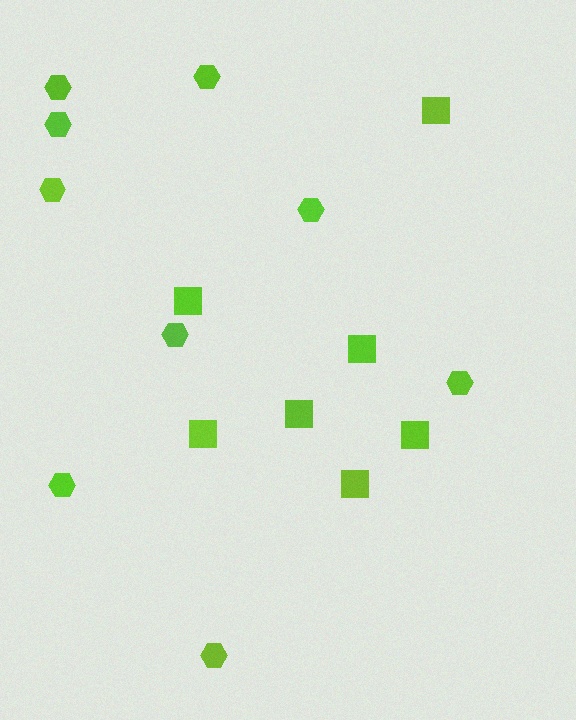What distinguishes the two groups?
There are 2 groups: one group of hexagons (9) and one group of squares (7).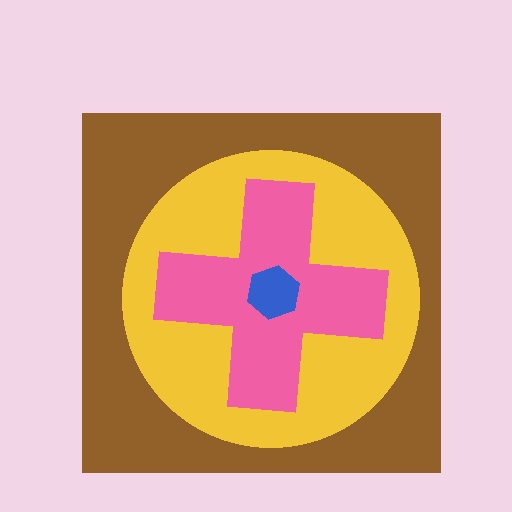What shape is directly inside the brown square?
The yellow circle.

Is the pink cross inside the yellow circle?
Yes.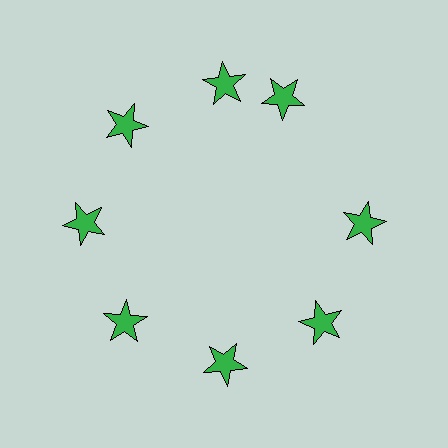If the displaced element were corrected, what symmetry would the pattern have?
It would have 8-fold rotational symmetry — the pattern would map onto itself every 45 degrees.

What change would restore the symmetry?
The symmetry would be restored by rotating it back into even spacing with its neighbors so that all 8 stars sit at equal angles and equal distance from the center.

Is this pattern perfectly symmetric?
No. The 8 green stars are arranged in a ring, but one element near the 2 o'clock position is rotated out of alignment along the ring, breaking the 8-fold rotational symmetry.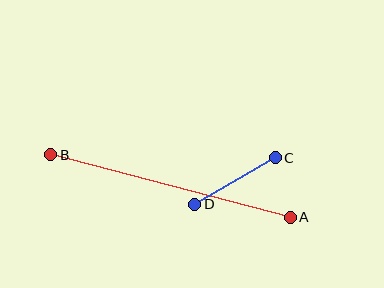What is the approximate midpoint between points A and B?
The midpoint is at approximately (171, 186) pixels.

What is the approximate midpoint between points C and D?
The midpoint is at approximately (235, 181) pixels.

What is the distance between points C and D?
The distance is approximately 93 pixels.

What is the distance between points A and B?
The distance is approximately 248 pixels.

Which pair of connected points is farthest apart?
Points A and B are farthest apart.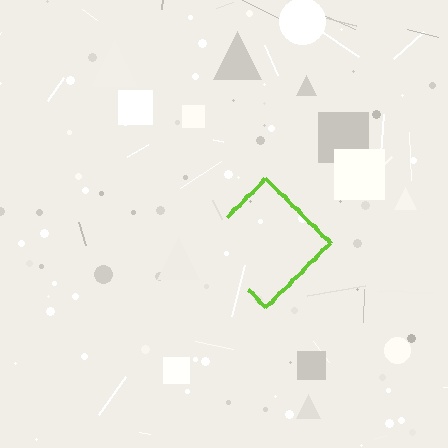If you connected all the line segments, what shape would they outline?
They would outline a diamond.